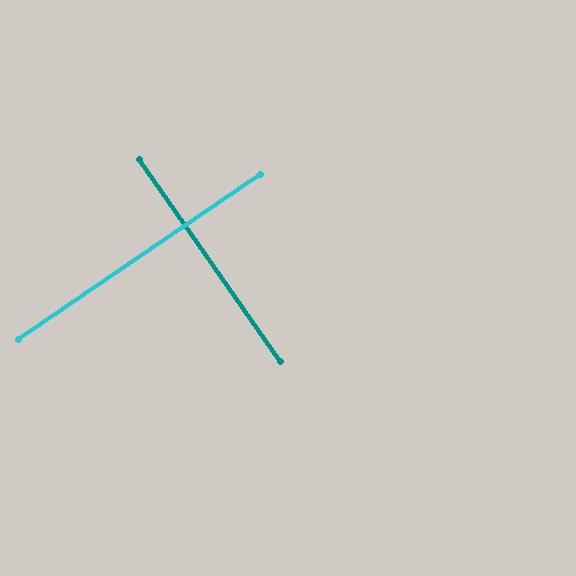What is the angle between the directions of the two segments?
Approximately 89 degrees.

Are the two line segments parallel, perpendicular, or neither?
Perpendicular — they meet at approximately 89°.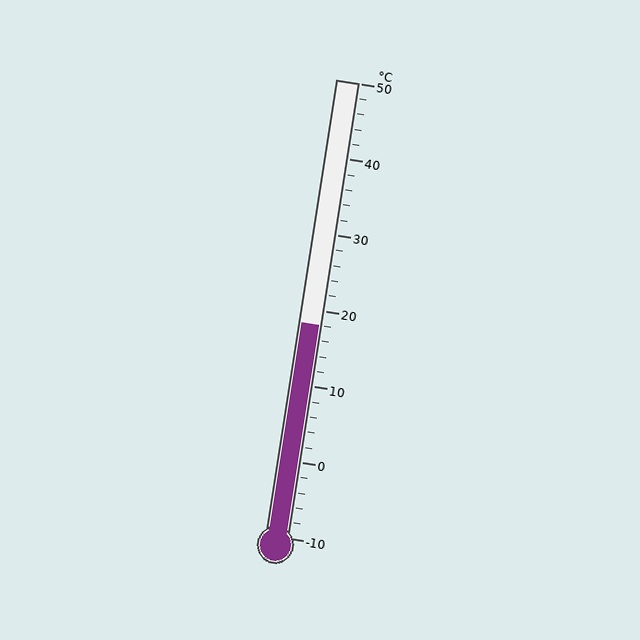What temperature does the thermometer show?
The thermometer shows approximately 18°C.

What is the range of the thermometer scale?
The thermometer scale ranges from -10°C to 50°C.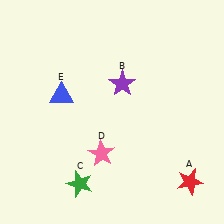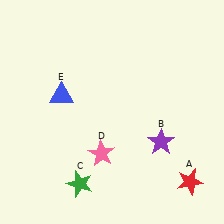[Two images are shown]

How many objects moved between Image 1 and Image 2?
1 object moved between the two images.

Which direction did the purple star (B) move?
The purple star (B) moved down.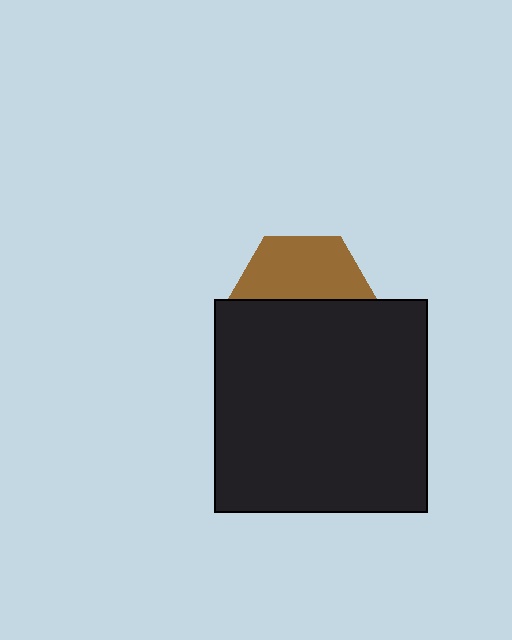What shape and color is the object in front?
The object in front is a black square.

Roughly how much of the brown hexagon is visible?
About half of it is visible (roughly 47%).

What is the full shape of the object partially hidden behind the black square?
The partially hidden object is a brown hexagon.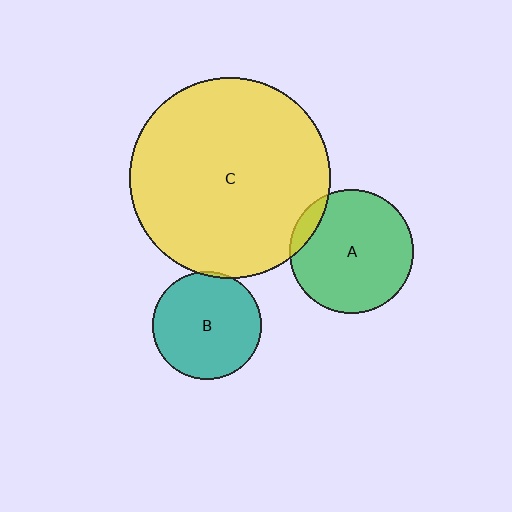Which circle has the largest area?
Circle C (yellow).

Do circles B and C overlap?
Yes.